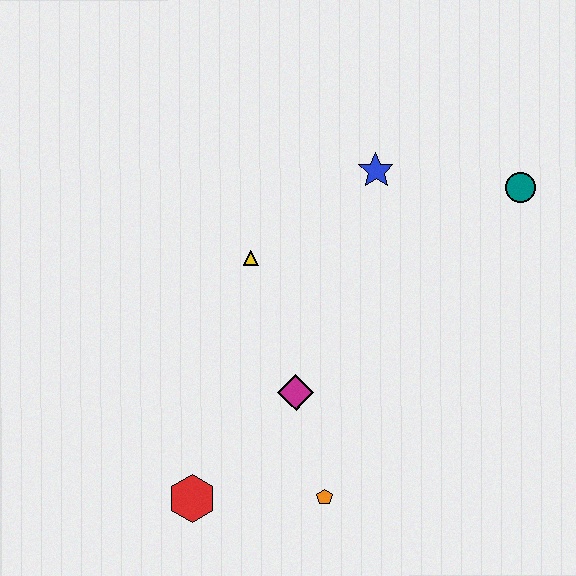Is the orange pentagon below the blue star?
Yes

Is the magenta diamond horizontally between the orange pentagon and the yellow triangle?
Yes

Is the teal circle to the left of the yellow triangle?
No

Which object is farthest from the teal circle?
The red hexagon is farthest from the teal circle.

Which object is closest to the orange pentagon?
The magenta diamond is closest to the orange pentagon.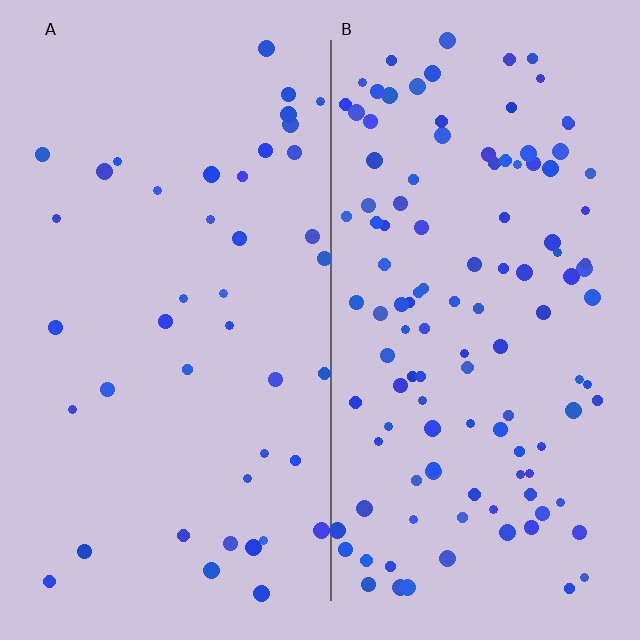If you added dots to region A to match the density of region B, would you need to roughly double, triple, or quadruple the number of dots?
Approximately triple.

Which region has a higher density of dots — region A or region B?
B (the right).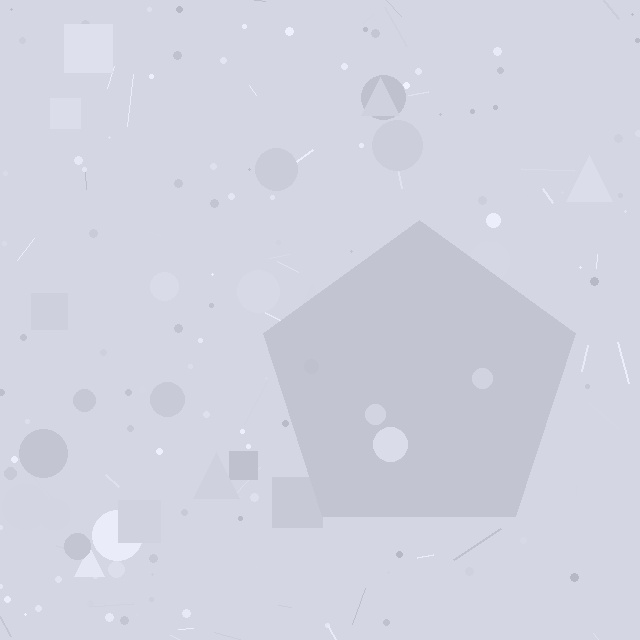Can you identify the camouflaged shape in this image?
The camouflaged shape is a pentagon.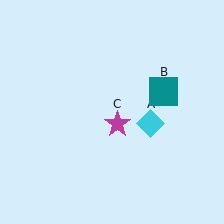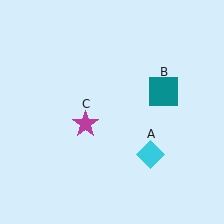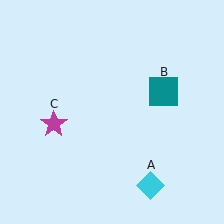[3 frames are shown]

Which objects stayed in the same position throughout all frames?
Teal square (object B) remained stationary.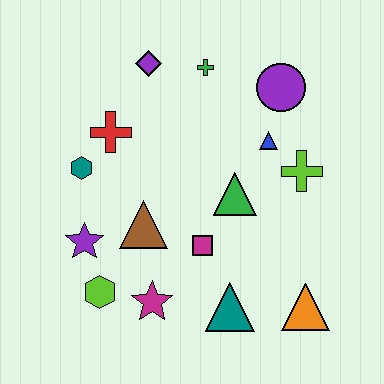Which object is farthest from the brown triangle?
The purple circle is farthest from the brown triangle.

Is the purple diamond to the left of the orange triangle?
Yes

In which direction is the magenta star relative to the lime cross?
The magenta star is to the left of the lime cross.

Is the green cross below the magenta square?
No